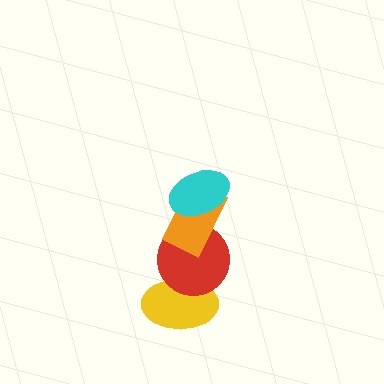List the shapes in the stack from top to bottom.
From top to bottom: the cyan ellipse, the orange rectangle, the red circle, the yellow ellipse.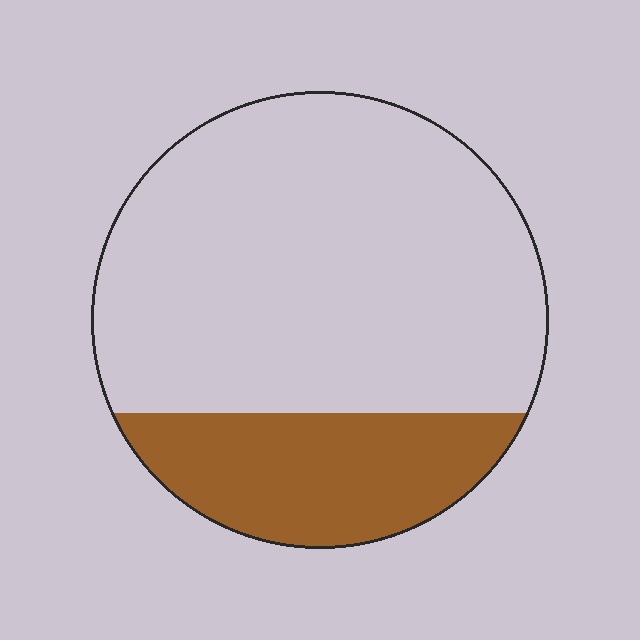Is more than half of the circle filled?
No.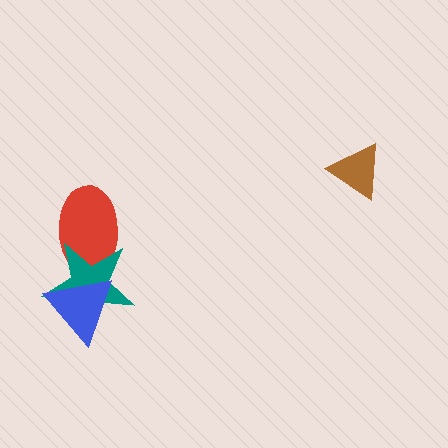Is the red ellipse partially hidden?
Yes, it is partially covered by another shape.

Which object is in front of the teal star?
The blue triangle is in front of the teal star.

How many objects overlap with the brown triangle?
0 objects overlap with the brown triangle.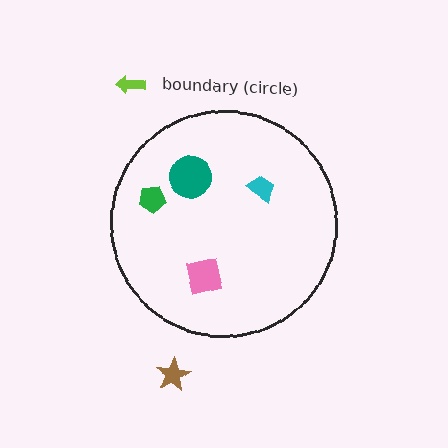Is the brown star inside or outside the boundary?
Outside.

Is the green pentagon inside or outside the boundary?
Inside.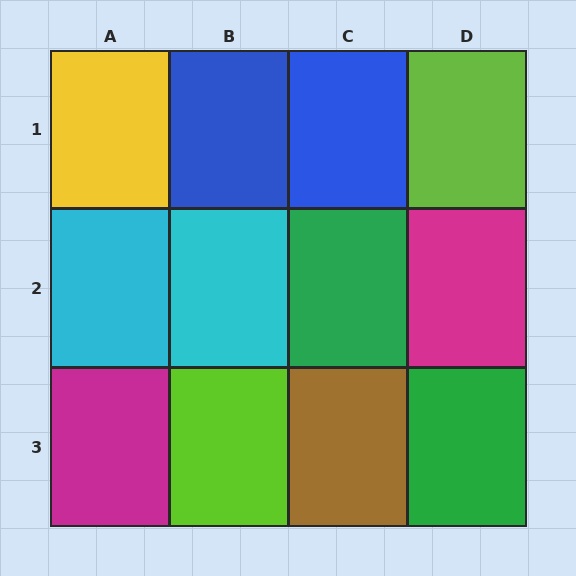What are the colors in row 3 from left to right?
Magenta, lime, brown, green.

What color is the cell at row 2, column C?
Green.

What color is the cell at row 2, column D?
Magenta.